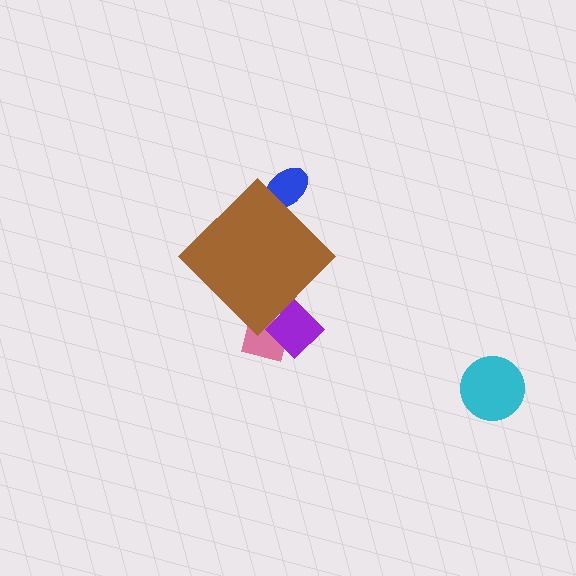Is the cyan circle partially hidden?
No, the cyan circle is fully visible.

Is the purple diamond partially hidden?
Yes, the purple diamond is partially hidden behind the brown diamond.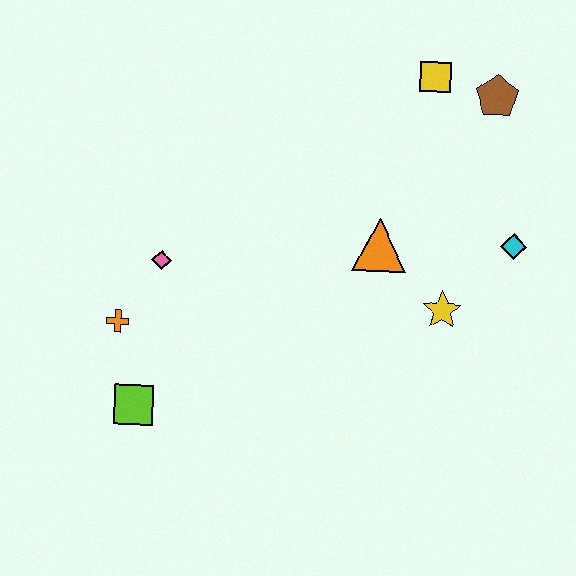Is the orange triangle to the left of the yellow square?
Yes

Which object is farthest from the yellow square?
The lime square is farthest from the yellow square.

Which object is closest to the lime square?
The orange cross is closest to the lime square.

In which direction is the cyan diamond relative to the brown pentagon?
The cyan diamond is below the brown pentagon.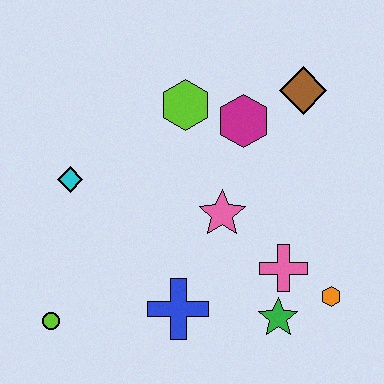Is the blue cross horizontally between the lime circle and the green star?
Yes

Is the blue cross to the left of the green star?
Yes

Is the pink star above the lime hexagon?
No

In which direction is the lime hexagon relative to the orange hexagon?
The lime hexagon is above the orange hexagon.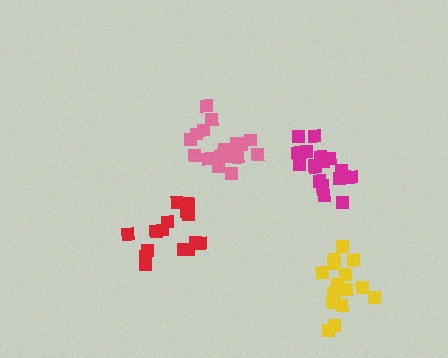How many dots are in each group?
Group 1: 15 dots, Group 2: 19 dots, Group 3: 17 dots, Group 4: 20 dots (71 total).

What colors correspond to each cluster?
The clusters are colored: red, magenta, yellow, pink.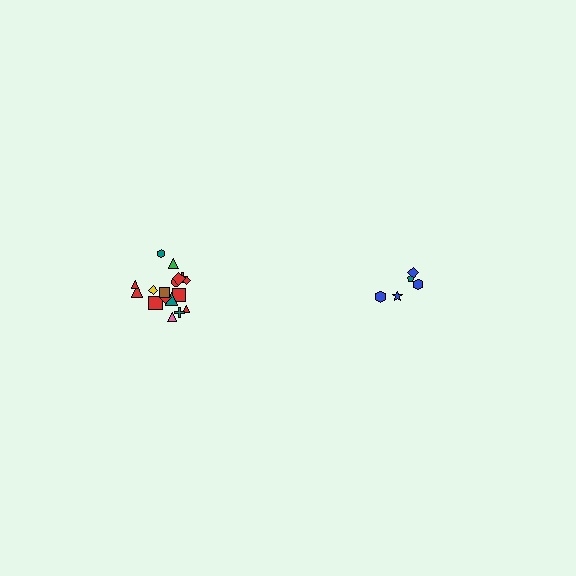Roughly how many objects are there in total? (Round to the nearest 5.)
Roughly 25 objects in total.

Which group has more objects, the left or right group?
The left group.